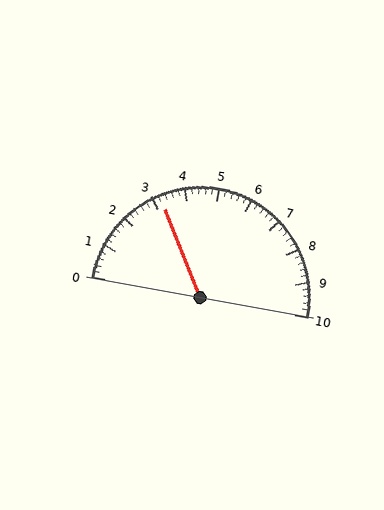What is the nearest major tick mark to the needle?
The nearest major tick mark is 3.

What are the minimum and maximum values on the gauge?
The gauge ranges from 0 to 10.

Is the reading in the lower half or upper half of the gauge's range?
The reading is in the lower half of the range (0 to 10).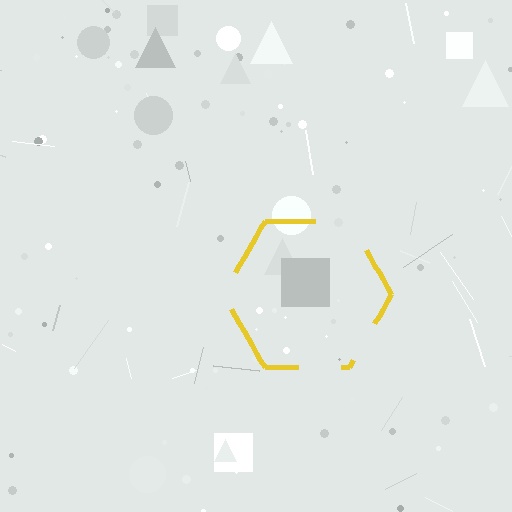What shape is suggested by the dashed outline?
The dashed outline suggests a hexagon.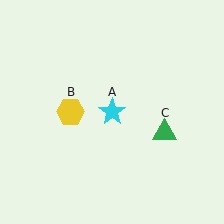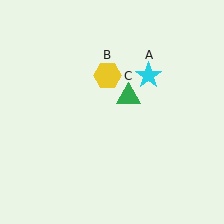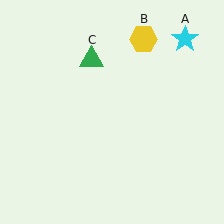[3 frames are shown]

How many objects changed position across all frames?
3 objects changed position: cyan star (object A), yellow hexagon (object B), green triangle (object C).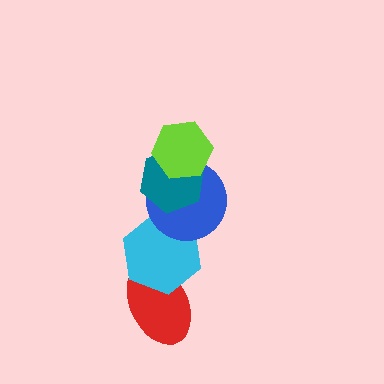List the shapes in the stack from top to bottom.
From top to bottom: the lime hexagon, the teal hexagon, the blue circle, the cyan hexagon, the red ellipse.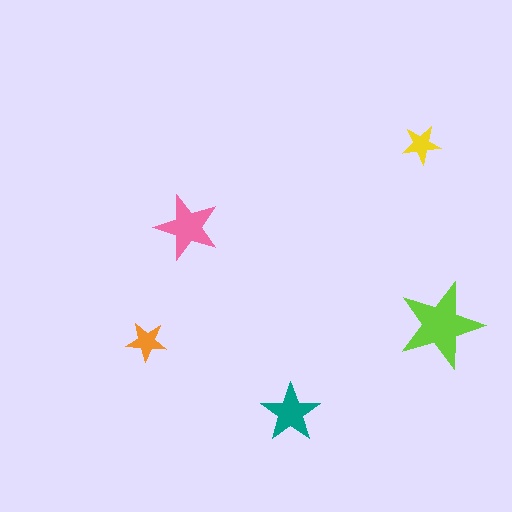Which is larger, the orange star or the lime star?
The lime one.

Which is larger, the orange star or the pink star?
The pink one.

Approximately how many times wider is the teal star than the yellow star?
About 1.5 times wider.